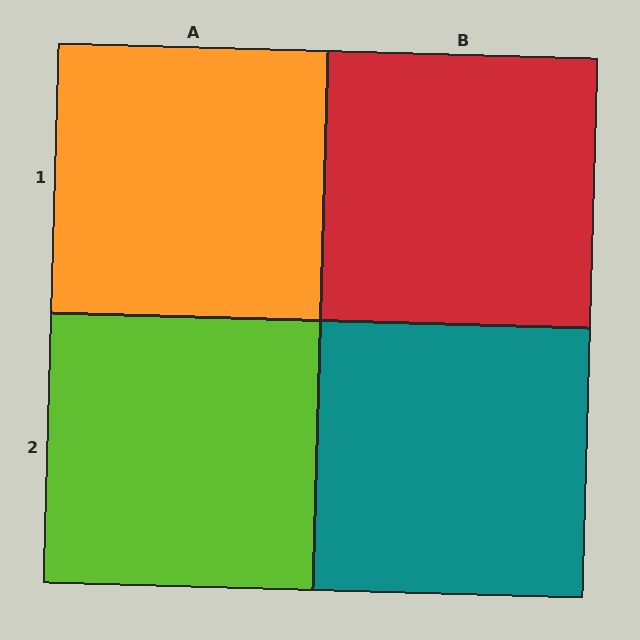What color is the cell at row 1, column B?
Red.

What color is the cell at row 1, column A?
Orange.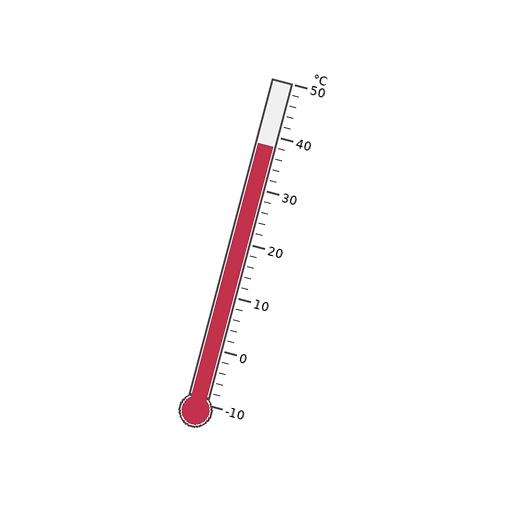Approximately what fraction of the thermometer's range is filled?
The thermometer is filled to approximately 80% of its range.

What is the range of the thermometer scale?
The thermometer scale ranges from -10°C to 50°C.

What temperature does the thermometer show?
The thermometer shows approximately 38°C.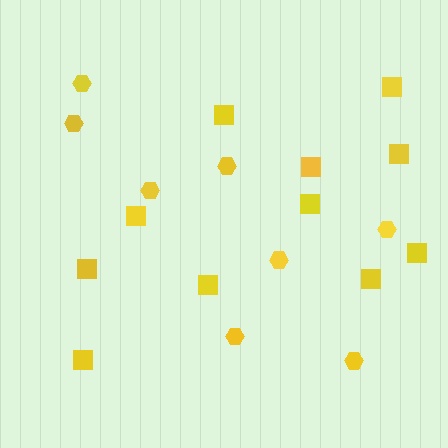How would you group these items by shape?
There are 2 groups: one group of squares (11) and one group of hexagons (8).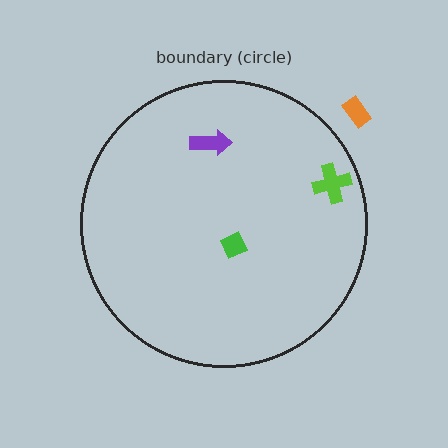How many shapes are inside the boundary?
3 inside, 1 outside.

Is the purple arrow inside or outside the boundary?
Inside.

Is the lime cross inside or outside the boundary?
Inside.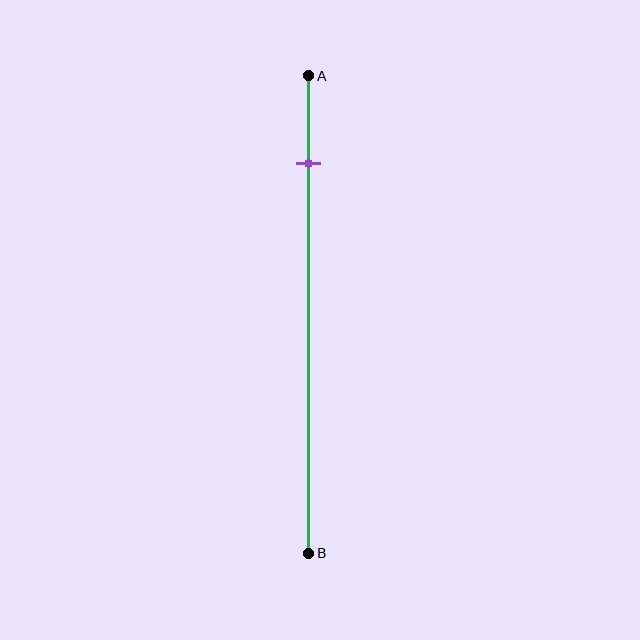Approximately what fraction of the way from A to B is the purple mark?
The purple mark is approximately 20% of the way from A to B.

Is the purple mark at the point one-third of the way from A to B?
No, the mark is at about 20% from A, not at the 33% one-third point.